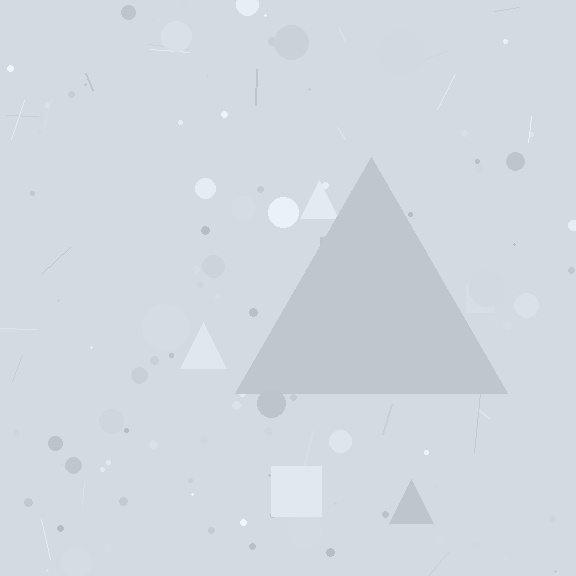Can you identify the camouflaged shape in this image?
The camouflaged shape is a triangle.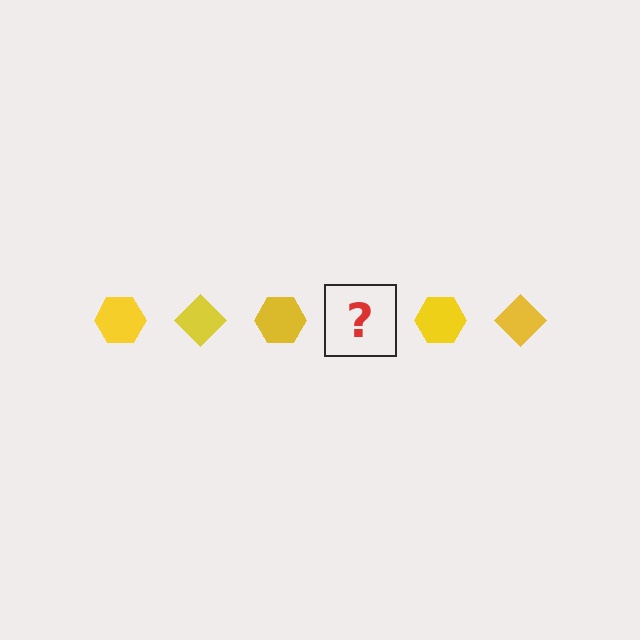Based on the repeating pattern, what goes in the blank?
The blank should be a yellow diamond.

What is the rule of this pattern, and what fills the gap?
The rule is that the pattern cycles through hexagon, diamond shapes in yellow. The gap should be filled with a yellow diamond.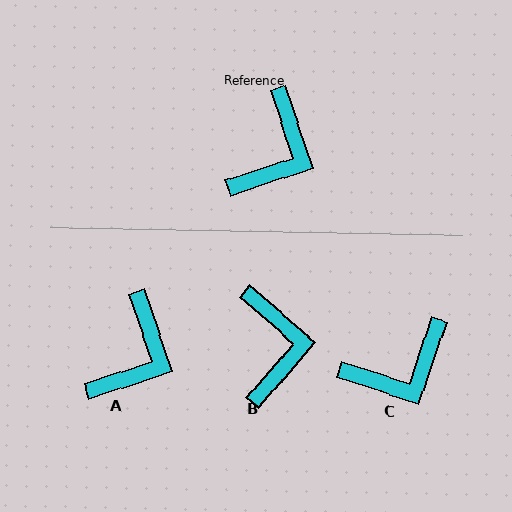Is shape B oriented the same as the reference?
No, it is off by about 31 degrees.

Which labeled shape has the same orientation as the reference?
A.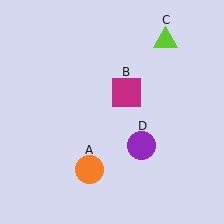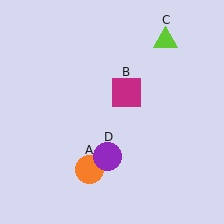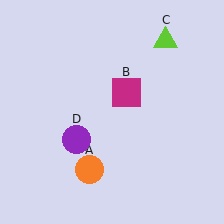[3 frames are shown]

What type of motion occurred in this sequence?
The purple circle (object D) rotated clockwise around the center of the scene.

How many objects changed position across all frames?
1 object changed position: purple circle (object D).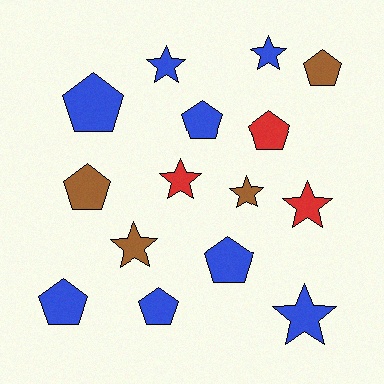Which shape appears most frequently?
Pentagon, with 8 objects.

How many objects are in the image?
There are 15 objects.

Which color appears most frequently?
Blue, with 8 objects.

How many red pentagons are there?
There is 1 red pentagon.